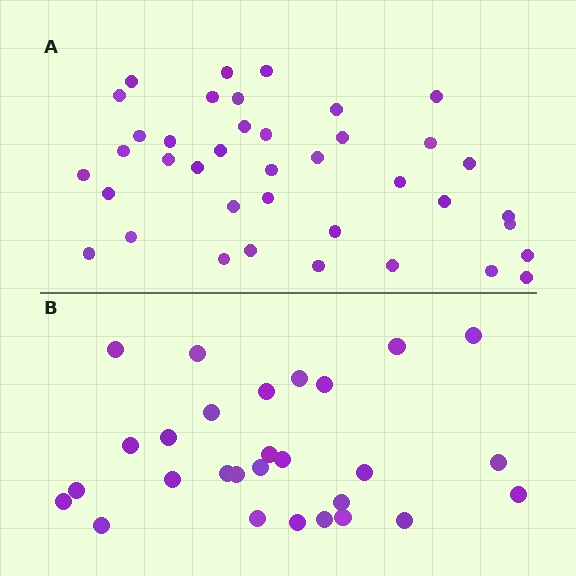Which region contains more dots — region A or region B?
Region A (the top region) has more dots.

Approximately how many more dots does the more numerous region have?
Region A has roughly 12 or so more dots than region B.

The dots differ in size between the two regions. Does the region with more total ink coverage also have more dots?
No. Region B has more total ink coverage because its dots are larger, but region A actually contains more individual dots. Total area can be misleading — the number of items is what matters here.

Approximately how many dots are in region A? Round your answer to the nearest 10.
About 40 dots. (The exact count is 39, which rounds to 40.)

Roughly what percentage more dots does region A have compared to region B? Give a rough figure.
About 40% more.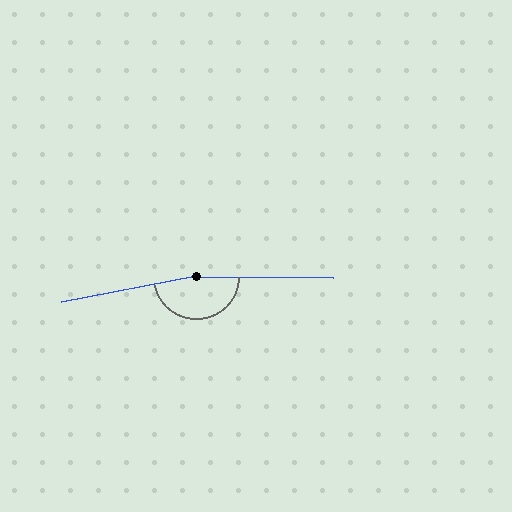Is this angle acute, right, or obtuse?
It is obtuse.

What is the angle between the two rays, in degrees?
Approximately 169 degrees.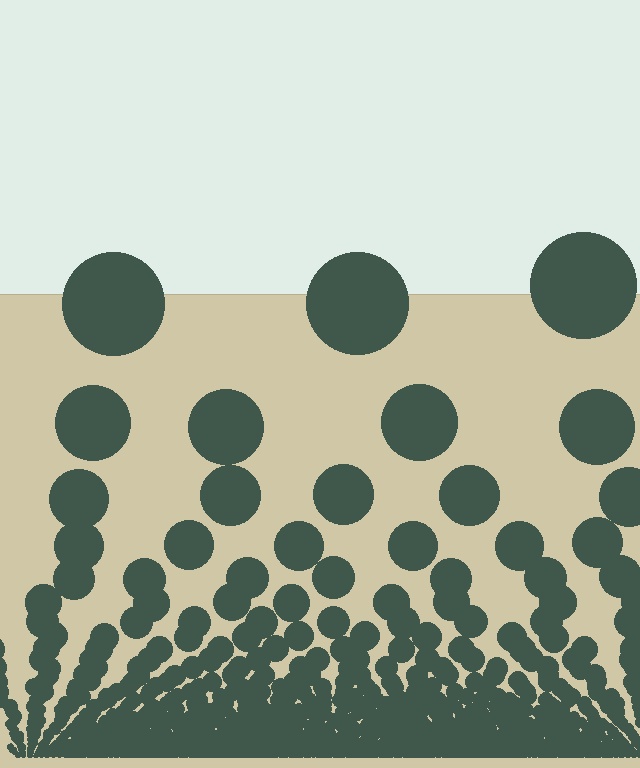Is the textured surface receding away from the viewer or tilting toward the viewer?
The surface appears to tilt toward the viewer. Texture elements get larger and sparser toward the top.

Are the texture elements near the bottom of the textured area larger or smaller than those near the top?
Smaller. The gradient is inverted — elements near the bottom are smaller and denser.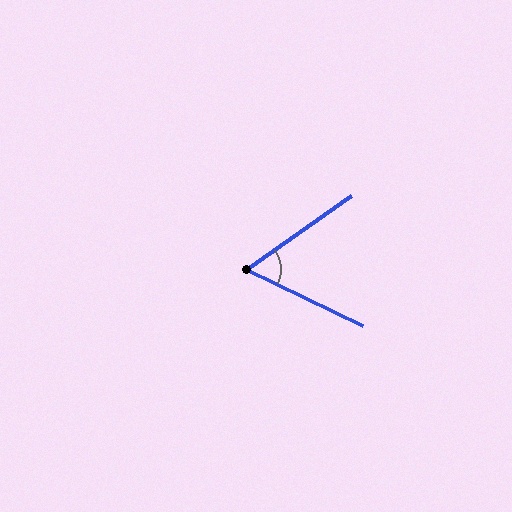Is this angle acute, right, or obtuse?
It is acute.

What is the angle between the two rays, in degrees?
Approximately 61 degrees.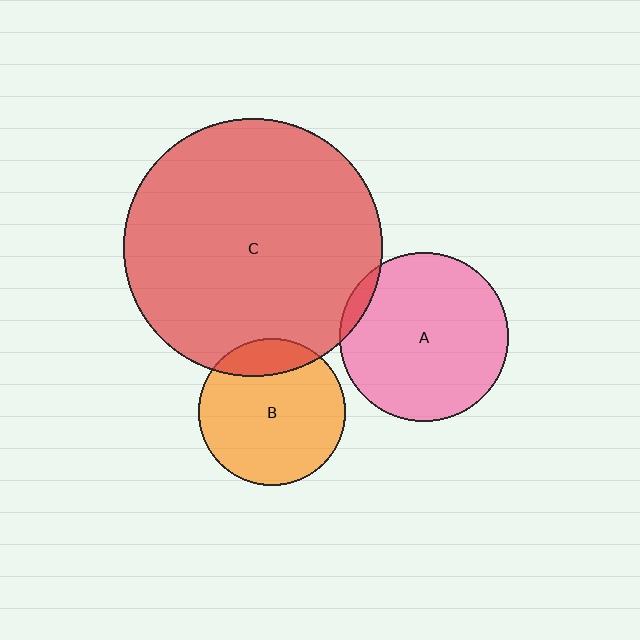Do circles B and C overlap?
Yes.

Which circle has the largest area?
Circle C (red).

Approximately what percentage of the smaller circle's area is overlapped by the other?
Approximately 15%.